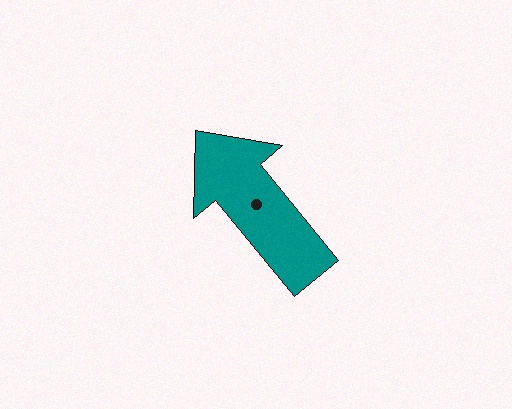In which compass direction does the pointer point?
Northwest.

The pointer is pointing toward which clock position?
Roughly 11 o'clock.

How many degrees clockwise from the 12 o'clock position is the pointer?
Approximately 321 degrees.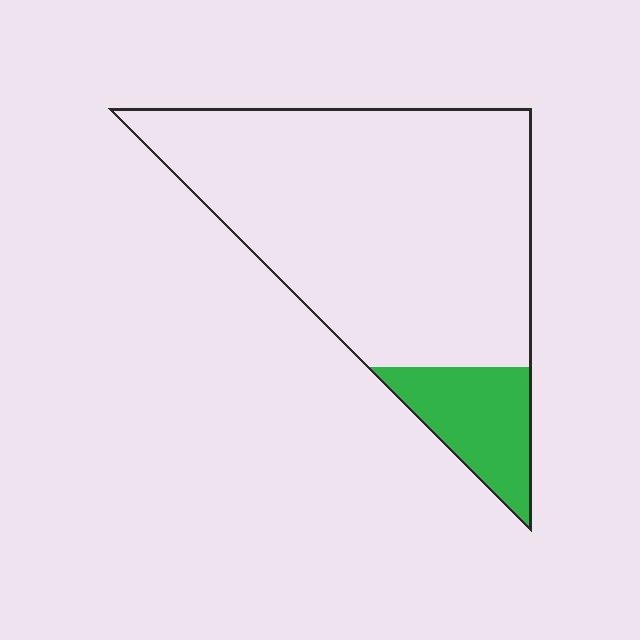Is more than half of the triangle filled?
No.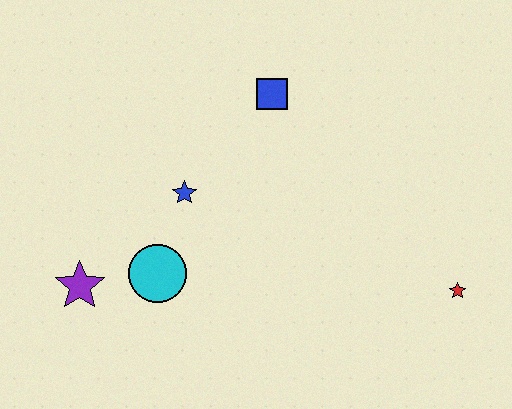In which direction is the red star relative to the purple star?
The red star is to the right of the purple star.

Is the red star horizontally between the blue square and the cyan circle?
No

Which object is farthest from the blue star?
The red star is farthest from the blue star.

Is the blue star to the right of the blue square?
No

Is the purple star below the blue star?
Yes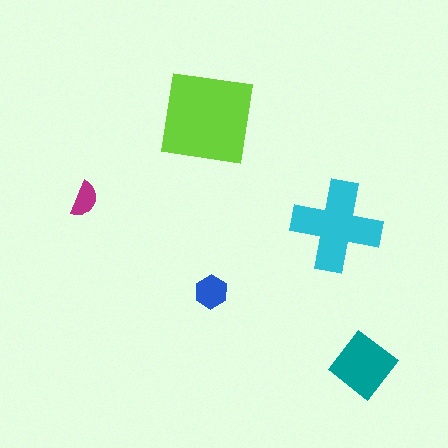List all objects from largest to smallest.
The lime square, the cyan cross, the teal diamond, the blue hexagon, the magenta semicircle.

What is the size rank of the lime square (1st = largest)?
1st.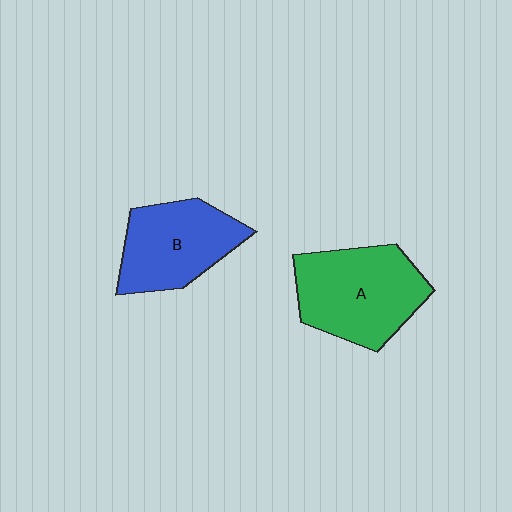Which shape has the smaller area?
Shape B (blue).